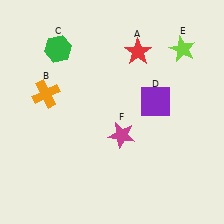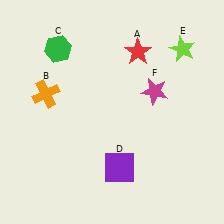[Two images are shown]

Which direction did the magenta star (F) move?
The magenta star (F) moved up.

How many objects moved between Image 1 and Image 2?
2 objects moved between the two images.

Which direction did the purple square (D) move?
The purple square (D) moved down.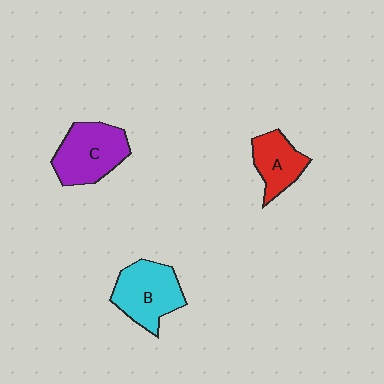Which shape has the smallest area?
Shape A (red).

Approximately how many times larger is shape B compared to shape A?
Approximately 1.4 times.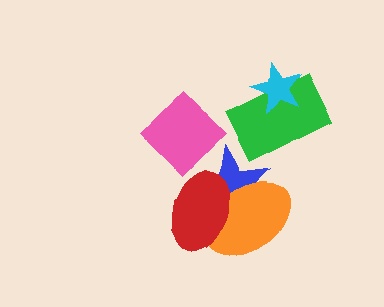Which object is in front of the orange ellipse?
The red ellipse is in front of the orange ellipse.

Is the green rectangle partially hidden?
Yes, it is partially covered by another shape.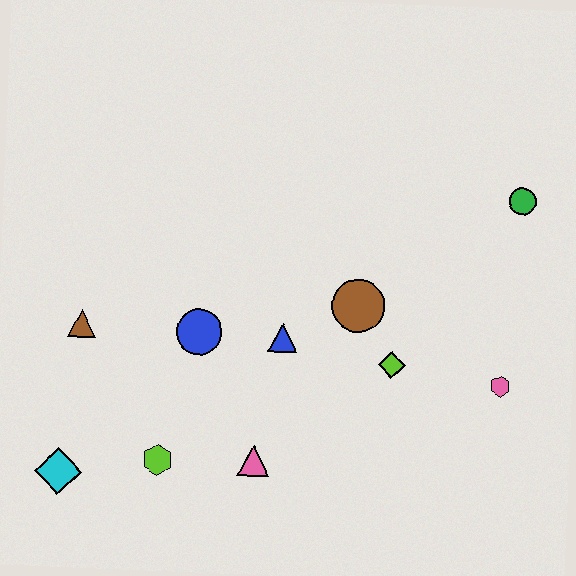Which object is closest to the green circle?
The pink hexagon is closest to the green circle.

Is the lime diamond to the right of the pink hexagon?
No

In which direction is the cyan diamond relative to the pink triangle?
The cyan diamond is to the left of the pink triangle.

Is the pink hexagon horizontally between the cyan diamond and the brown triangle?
No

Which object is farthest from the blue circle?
The green circle is farthest from the blue circle.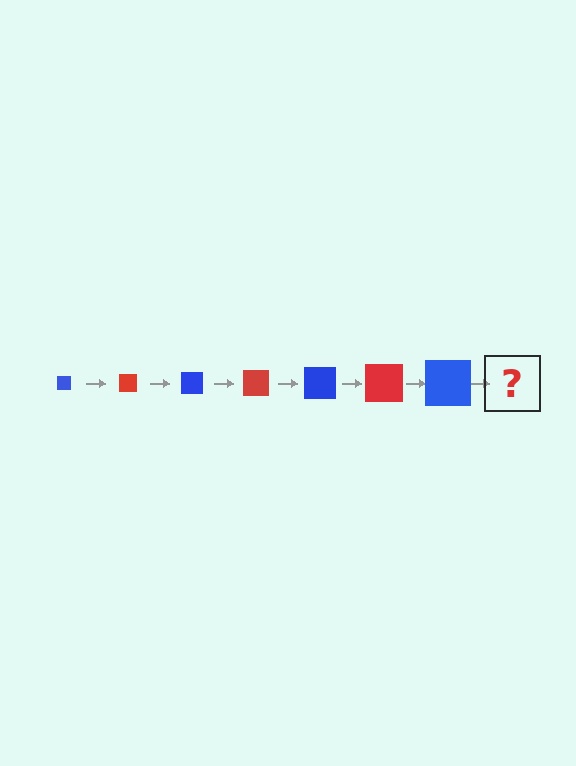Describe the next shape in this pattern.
It should be a red square, larger than the previous one.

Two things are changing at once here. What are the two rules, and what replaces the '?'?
The two rules are that the square grows larger each step and the color cycles through blue and red. The '?' should be a red square, larger than the previous one.